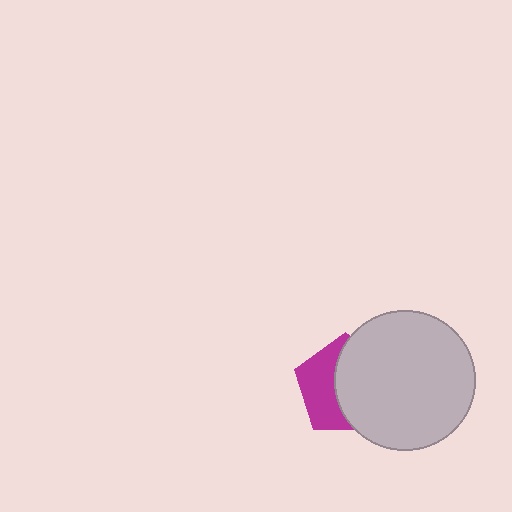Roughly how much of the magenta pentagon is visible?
A small part of it is visible (roughly 42%).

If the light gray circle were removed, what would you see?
You would see the complete magenta pentagon.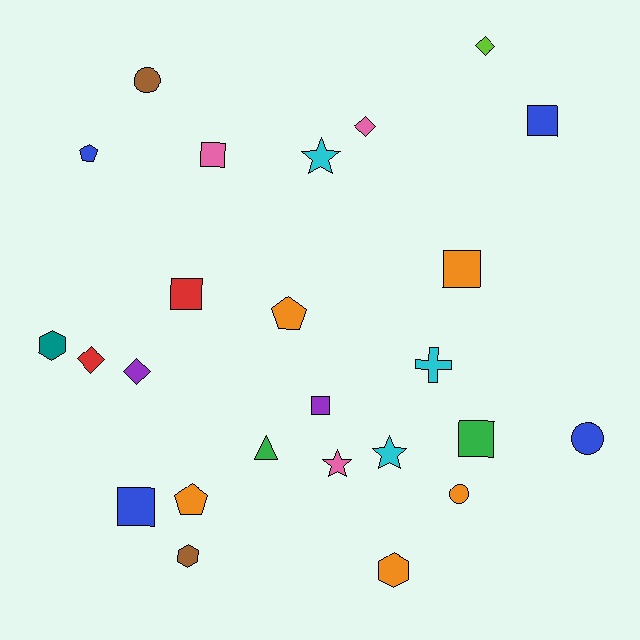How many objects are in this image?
There are 25 objects.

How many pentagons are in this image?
There are 3 pentagons.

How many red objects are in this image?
There are 2 red objects.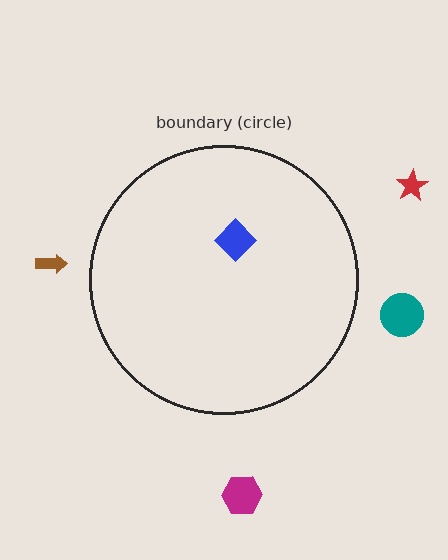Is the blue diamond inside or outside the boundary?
Inside.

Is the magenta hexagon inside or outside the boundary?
Outside.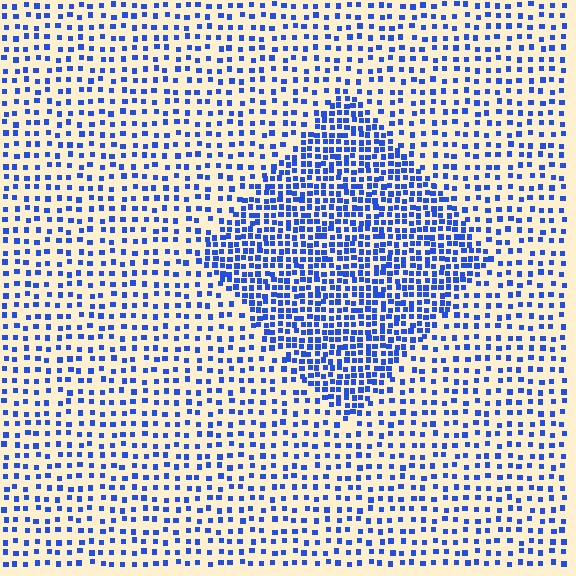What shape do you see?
I see a diamond.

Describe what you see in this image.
The image contains small blue elements arranged at two different densities. A diamond-shaped region is visible where the elements are more densely packed than the surrounding area.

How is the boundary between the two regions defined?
The boundary is defined by a change in element density (approximately 2.2x ratio). All elements are the same color, size, and shape.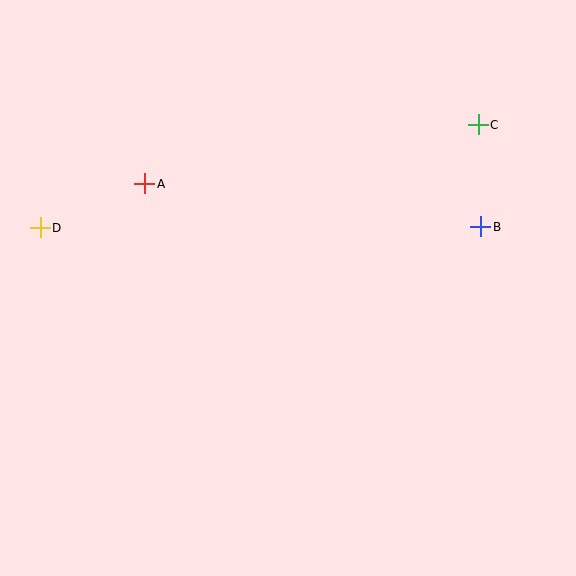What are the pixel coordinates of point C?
Point C is at (478, 125).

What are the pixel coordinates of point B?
Point B is at (481, 227).